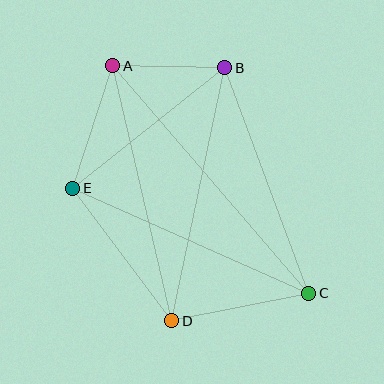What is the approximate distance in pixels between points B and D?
The distance between B and D is approximately 258 pixels.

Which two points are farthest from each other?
Points A and C are farthest from each other.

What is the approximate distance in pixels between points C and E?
The distance between C and E is approximately 259 pixels.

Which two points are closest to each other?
Points A and B are closest to each other.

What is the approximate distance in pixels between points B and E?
The distance between B and E is approximately 194 pixels.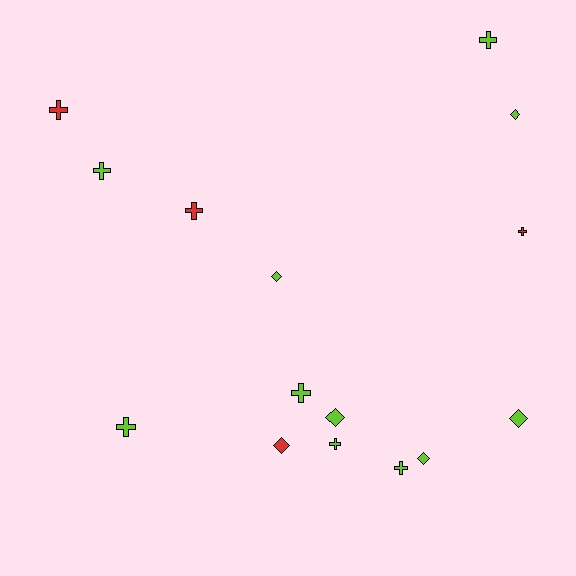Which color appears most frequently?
Lime, with 11 objects.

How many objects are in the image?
There are 15 objects.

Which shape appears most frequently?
Cross, with 9 objects.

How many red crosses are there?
There are 3 red crosses.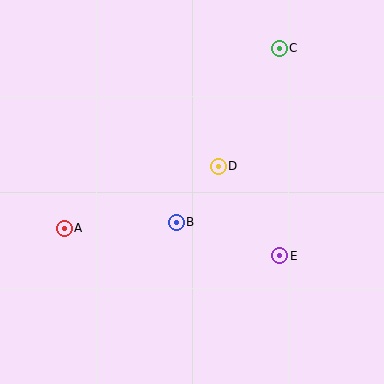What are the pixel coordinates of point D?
Point D is at (218, 166).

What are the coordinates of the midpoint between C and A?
The midpoint between C and A is at (172, 138).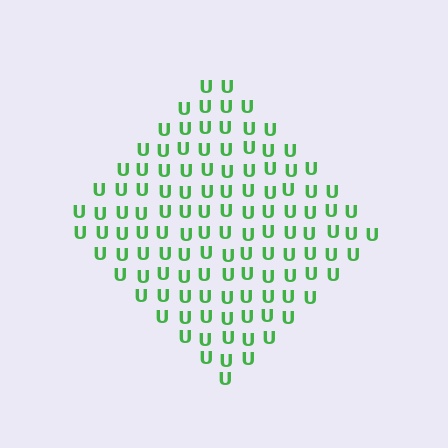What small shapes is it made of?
It is made of small letter U's.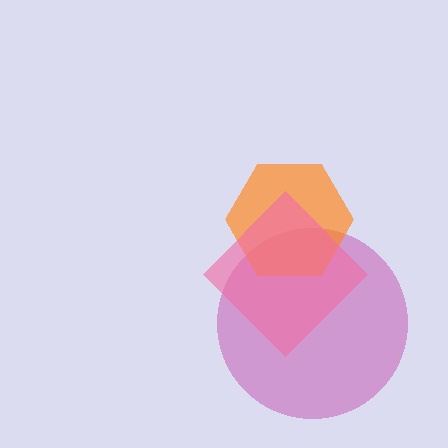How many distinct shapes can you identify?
There are 3 distinct shapes: a magenta circle, an orange hexagon, a pink diamond.